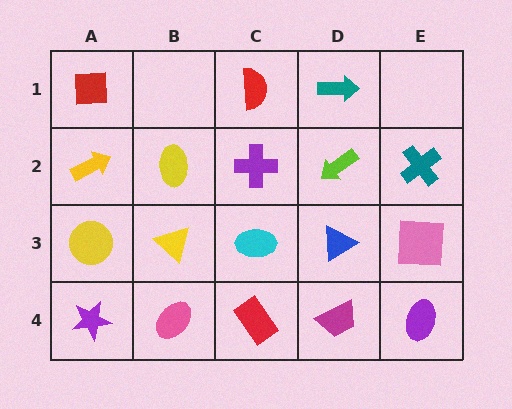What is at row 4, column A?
A purple star.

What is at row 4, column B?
A pink ellipse.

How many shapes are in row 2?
5 shapes.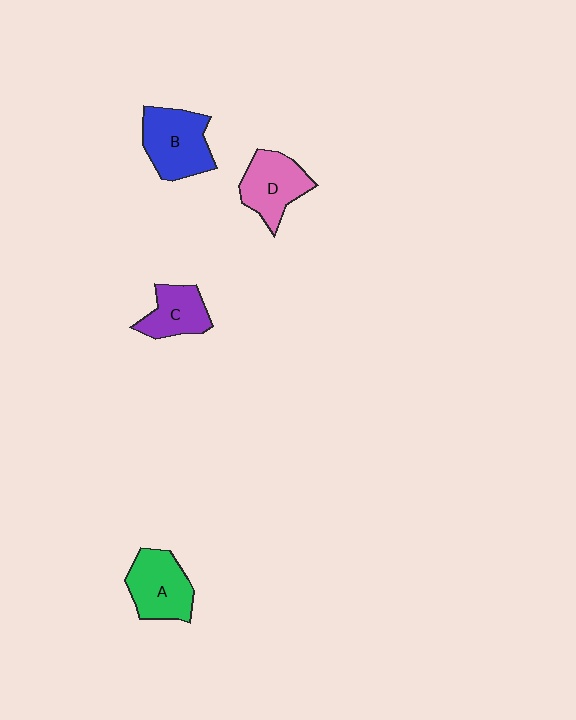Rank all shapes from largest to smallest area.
From largest to smallest: B (blue), A (green), D (pink), C (purple).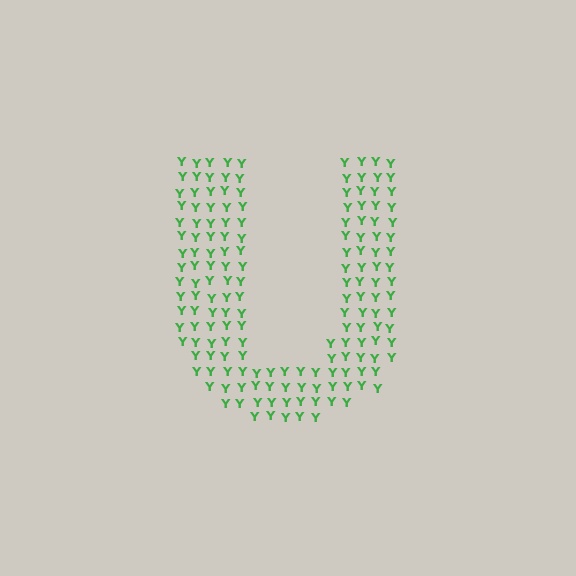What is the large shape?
The large shape is the letter U.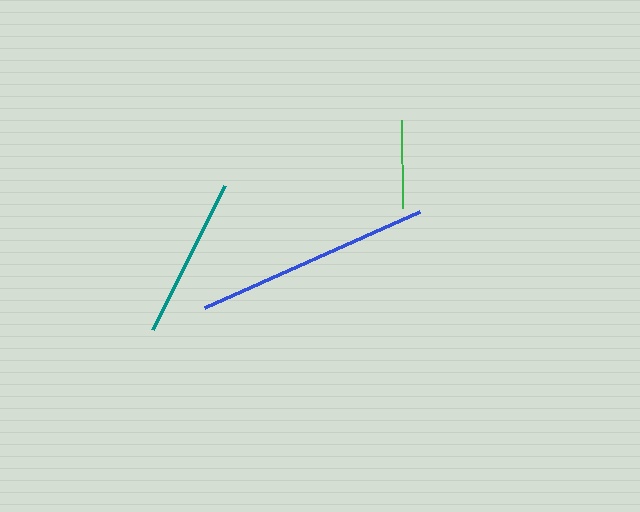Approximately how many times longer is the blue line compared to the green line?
The blue line is approximately 2.7 times the length of the green line.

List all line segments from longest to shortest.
From longest to shortest: blue, teal, green.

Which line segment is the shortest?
The green line is the shortest at approximately 87 pixels.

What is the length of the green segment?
The green segment is approximately 87 pixels long.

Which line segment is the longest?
The blue line is the longest at approximately 236 pixels.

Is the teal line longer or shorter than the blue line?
The blue line is longer than the teal line.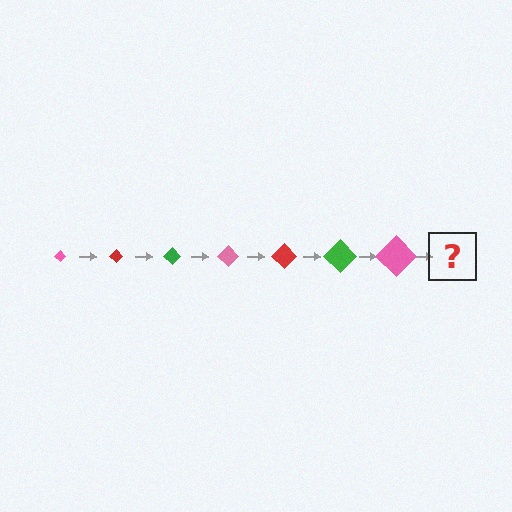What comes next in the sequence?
The next element should be a red diamond, larger than the previous one.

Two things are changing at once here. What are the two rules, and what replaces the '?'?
The two rules are that the diamond grows larger each step and the color cycles through pink, red, and green. The '?' should be a red diamond, larger than the previous one.